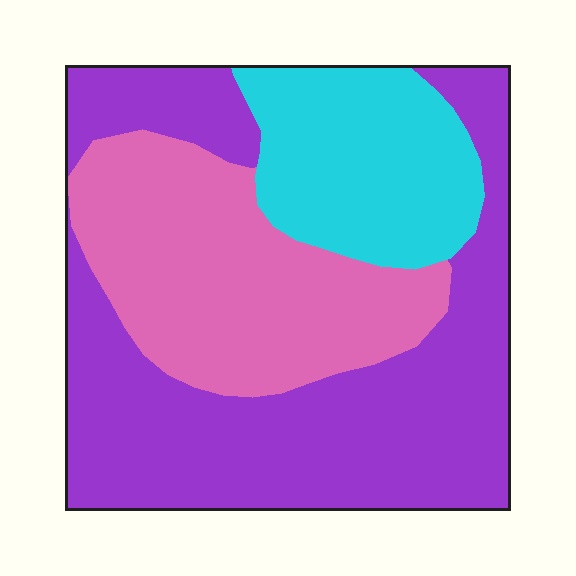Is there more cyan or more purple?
Purple.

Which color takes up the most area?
Purple, at roughly 50%.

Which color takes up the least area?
Cyan, at roughly 20%.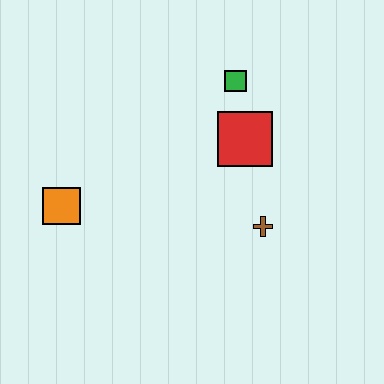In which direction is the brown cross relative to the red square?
The brown cross is below the red square.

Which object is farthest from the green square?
The orange square is farthest from the green square.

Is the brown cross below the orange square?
Yes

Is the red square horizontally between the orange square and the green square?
No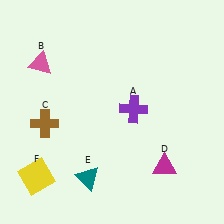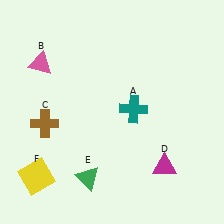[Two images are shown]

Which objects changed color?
A changed from purple to teal. E changed from teal to green.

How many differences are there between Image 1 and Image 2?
There are 2 differences between the two images.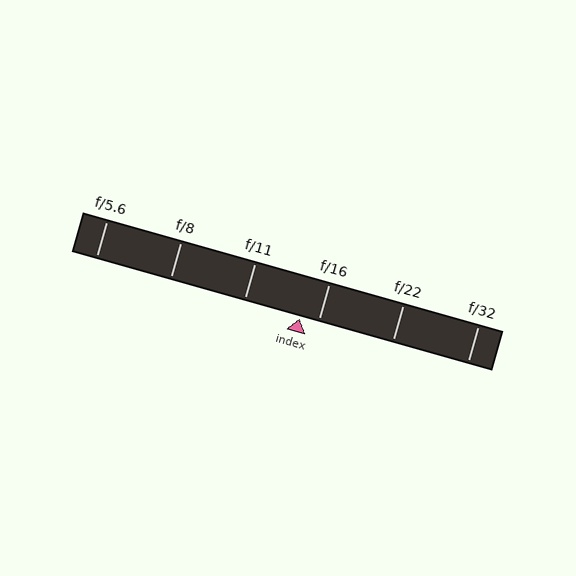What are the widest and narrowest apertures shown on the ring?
The widest aperture shown is f/5.6 and the narrowest is f/32.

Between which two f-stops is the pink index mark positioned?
The index mark is between f/11 and f/16.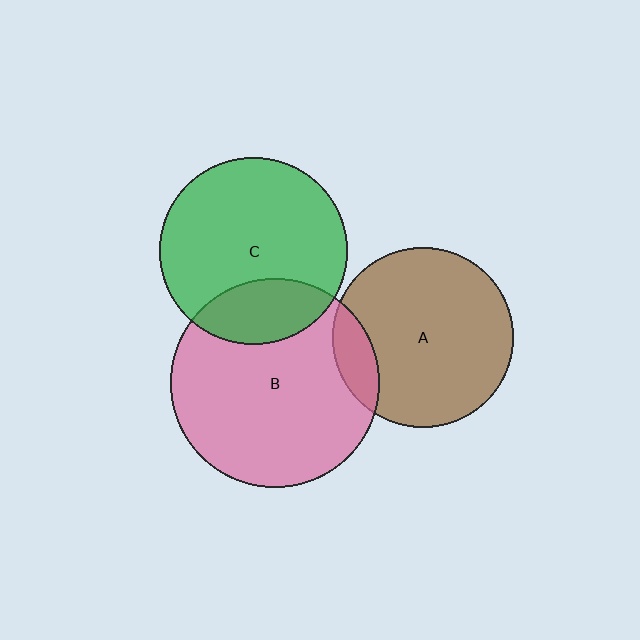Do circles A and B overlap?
Yes.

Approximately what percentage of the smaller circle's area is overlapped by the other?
Approximately 10%.